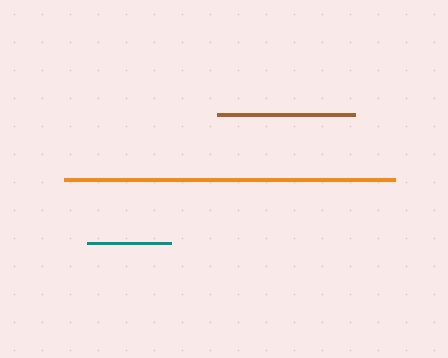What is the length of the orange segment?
The orange segment is approximately 332 pixels long.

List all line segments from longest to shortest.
From longest to shortest: orange, brown, teal.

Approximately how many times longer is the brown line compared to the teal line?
The brown line is approximately 1.6 times the length of the teal line.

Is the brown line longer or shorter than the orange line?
The orange line is longer than the brown line.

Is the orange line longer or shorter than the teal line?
The orange line is longer than the teal line.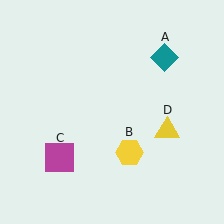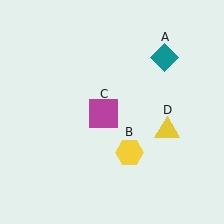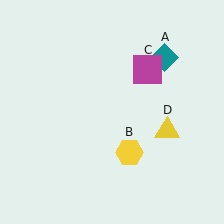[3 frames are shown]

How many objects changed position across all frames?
1 object changed position: magenta square (object C).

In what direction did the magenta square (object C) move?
The magenta square (object C) moved up and to the right.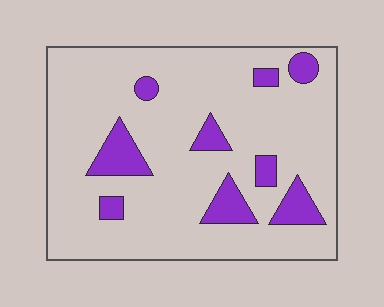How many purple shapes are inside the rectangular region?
9.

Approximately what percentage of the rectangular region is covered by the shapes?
Approximately 15%.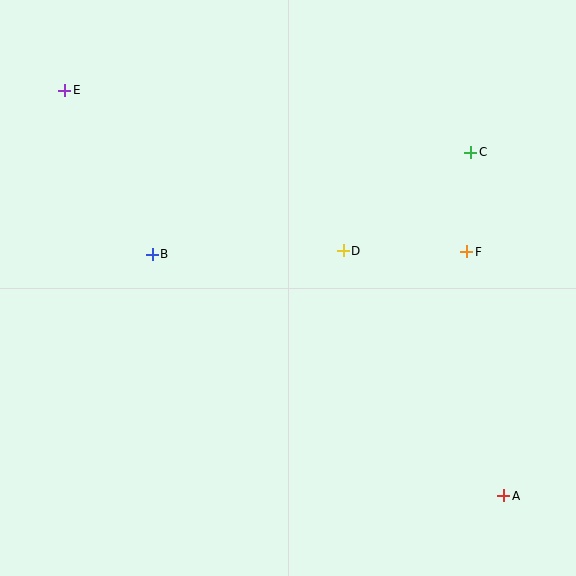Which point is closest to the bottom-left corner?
Point B is closest to the bottom-left corner.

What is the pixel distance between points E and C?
The distance between E and C is 411 pixels.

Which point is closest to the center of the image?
Point D at (343, 251) is closest to the center.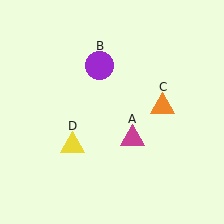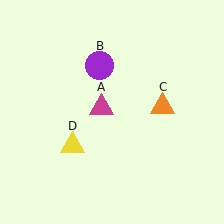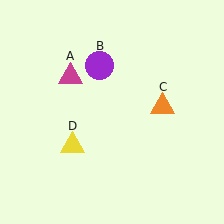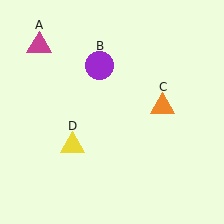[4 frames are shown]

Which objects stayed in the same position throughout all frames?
Purple circle (object B) and orange triangle (object C) and yellow triangle (object D) remained stationary.